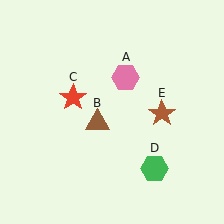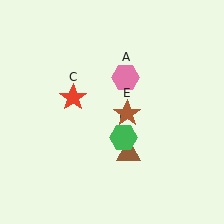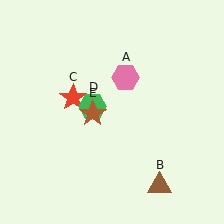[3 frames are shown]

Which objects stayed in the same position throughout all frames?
Pink hexagon (object A) and red star (object C) remained stationary.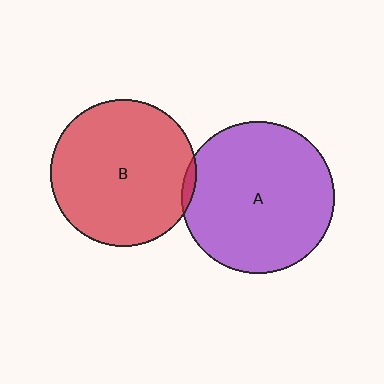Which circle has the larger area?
Circle A (purple).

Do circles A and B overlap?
Yes.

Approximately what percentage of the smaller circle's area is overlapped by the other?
Approximately 5%.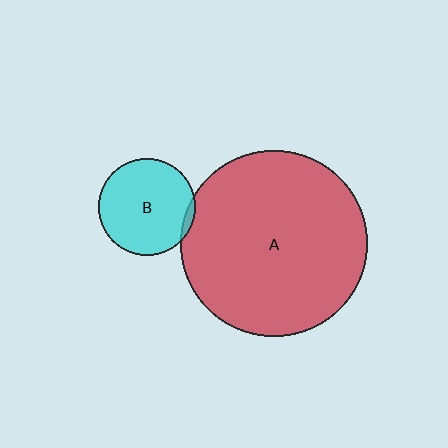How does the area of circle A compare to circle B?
Approximately 3.7 times.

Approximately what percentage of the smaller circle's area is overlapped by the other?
Approximately 5%.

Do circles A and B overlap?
Yes.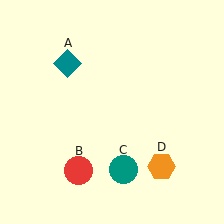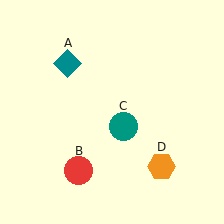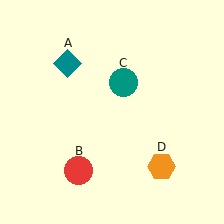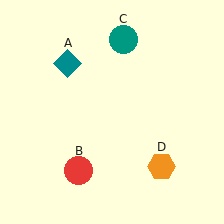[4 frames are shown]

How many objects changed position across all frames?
1 object changed position: teal circle (object C).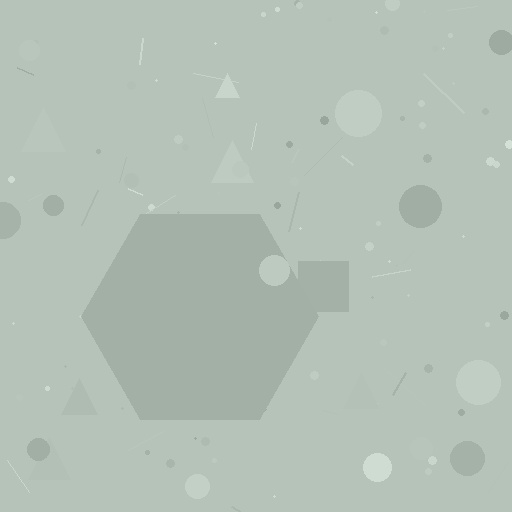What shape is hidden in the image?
A hexagon is hidden in the image.